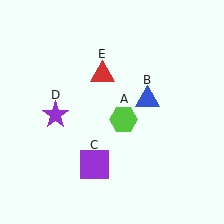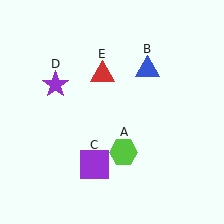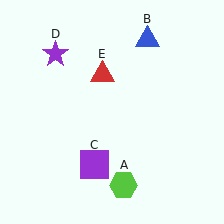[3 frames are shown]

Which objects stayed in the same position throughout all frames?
Purple square (object C) and red triangle (object E) remained stationary.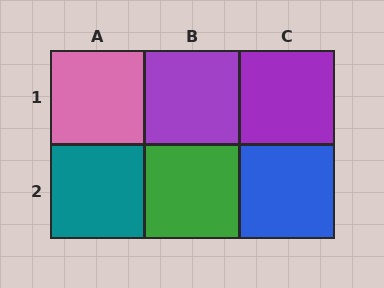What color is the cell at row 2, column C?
Blue.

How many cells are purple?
2 cells are purple.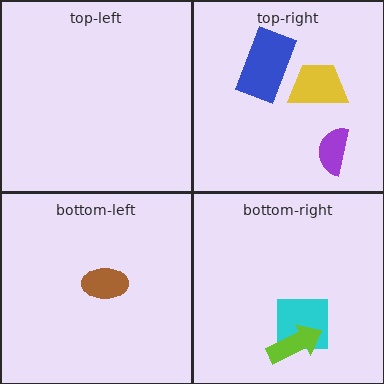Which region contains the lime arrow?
The bottom-right region.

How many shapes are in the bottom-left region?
1.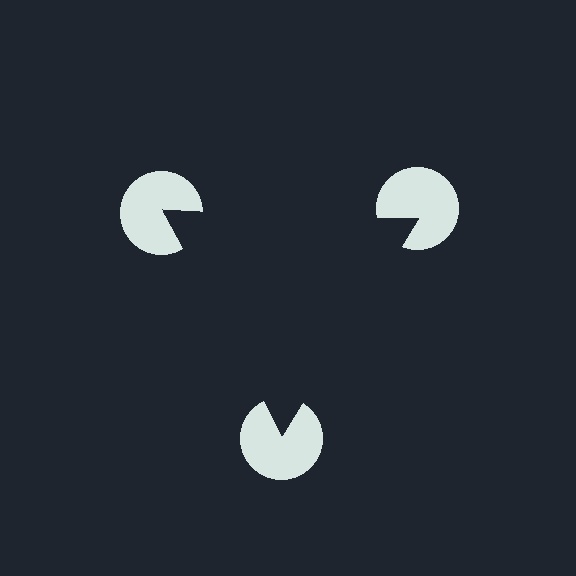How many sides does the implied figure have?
3 sides.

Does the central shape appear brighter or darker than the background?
It typically appears slightly darker than the background, even though no actual brightness change is drawn.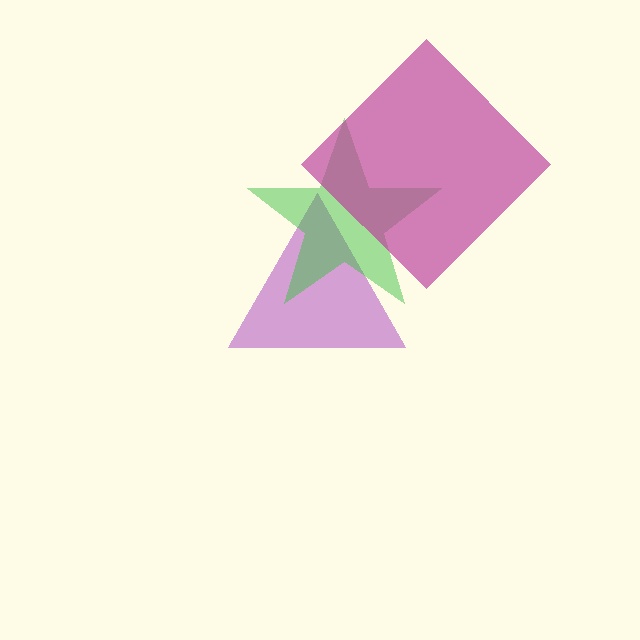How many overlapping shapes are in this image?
There are 3 overlapping shapes in the image.